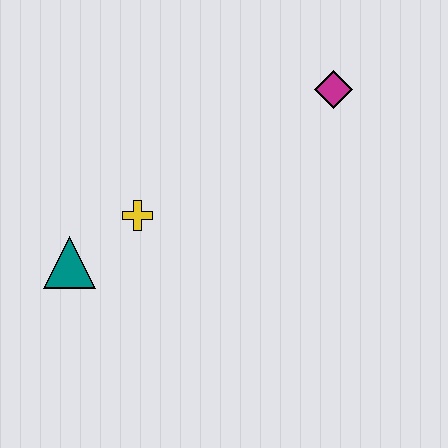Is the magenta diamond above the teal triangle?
Yes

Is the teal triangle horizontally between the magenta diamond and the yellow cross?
No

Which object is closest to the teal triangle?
The yellow cross is closest to the teal triangle.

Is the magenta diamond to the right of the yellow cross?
Yes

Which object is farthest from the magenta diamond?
The teal triangle is farthest from the magenta diamond.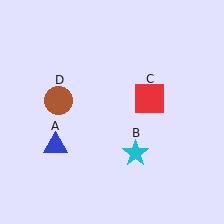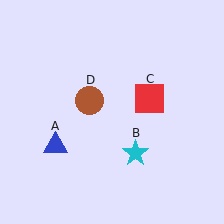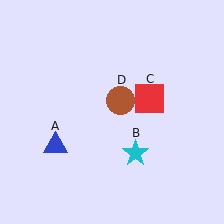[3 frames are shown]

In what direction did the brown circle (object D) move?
The brown circle (object D) moved right.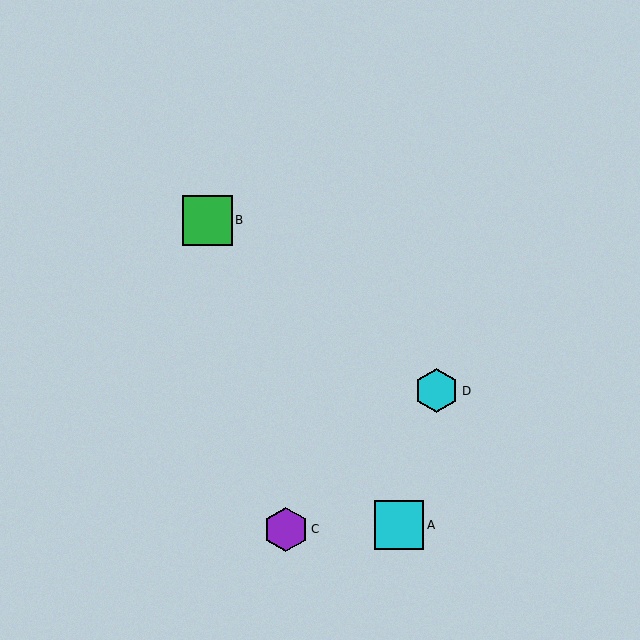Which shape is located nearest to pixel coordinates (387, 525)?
The cyan square (labeled A) at (399, 525) is nearest to that location.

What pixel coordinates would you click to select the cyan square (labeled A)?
Click at (399, 525) to select the cyan square A.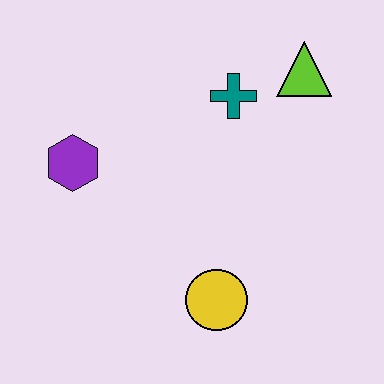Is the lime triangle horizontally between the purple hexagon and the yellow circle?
No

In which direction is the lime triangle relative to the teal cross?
The lime triangle is to the right of the teal cross.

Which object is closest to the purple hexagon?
The teal cross is closest to the purple hexagon.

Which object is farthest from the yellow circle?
The lime triangle is farthest from the yellow circle.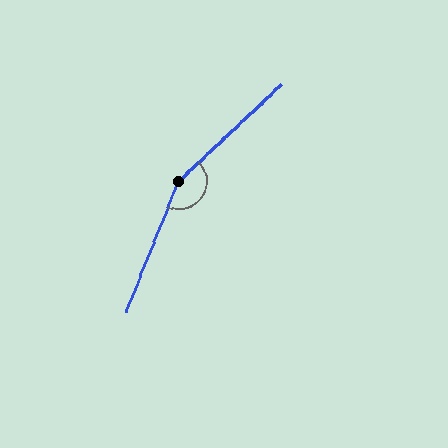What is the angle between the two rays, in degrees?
Approximately 155 degrees.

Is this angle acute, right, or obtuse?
It is obtuse.